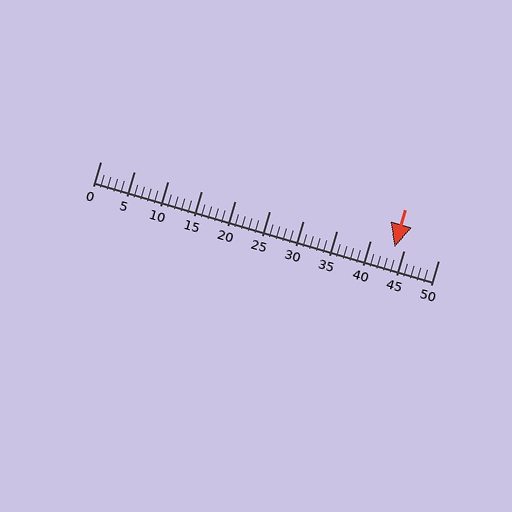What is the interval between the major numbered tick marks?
The major tick marks are spaced 5 units apart.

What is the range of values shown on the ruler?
The ruler shows values from 0 to 50.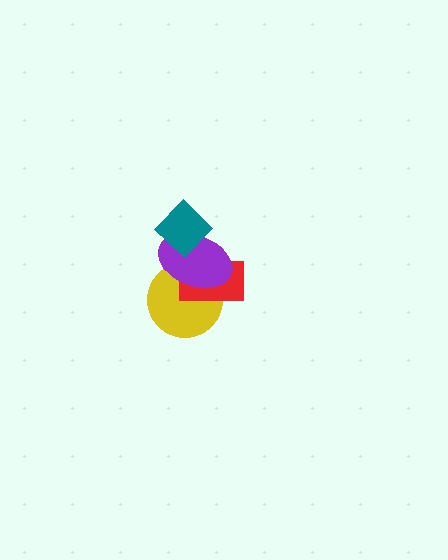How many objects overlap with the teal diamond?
1 object overlaps with the teal diamond.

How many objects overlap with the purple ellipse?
3 objects overlap with the purple ellipse.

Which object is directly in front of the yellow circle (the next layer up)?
The red rectangle is directly in front of the yellow circle.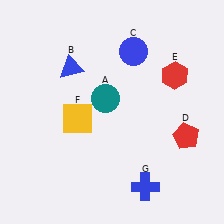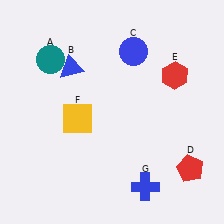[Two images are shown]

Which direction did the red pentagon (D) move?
The red pentagon (D) moved down.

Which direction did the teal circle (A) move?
The teal circle (A) moved left.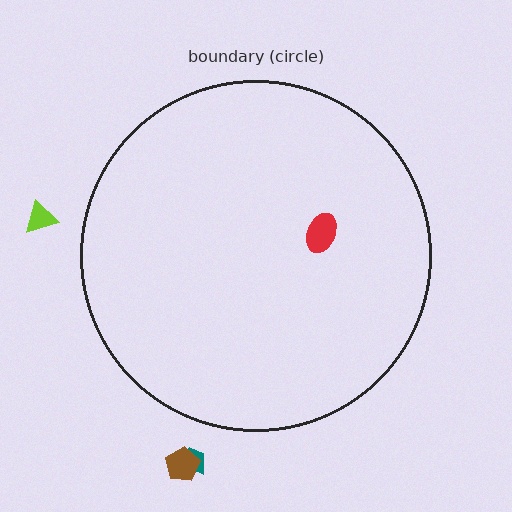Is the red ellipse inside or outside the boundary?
Inside.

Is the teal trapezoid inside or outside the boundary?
Outside.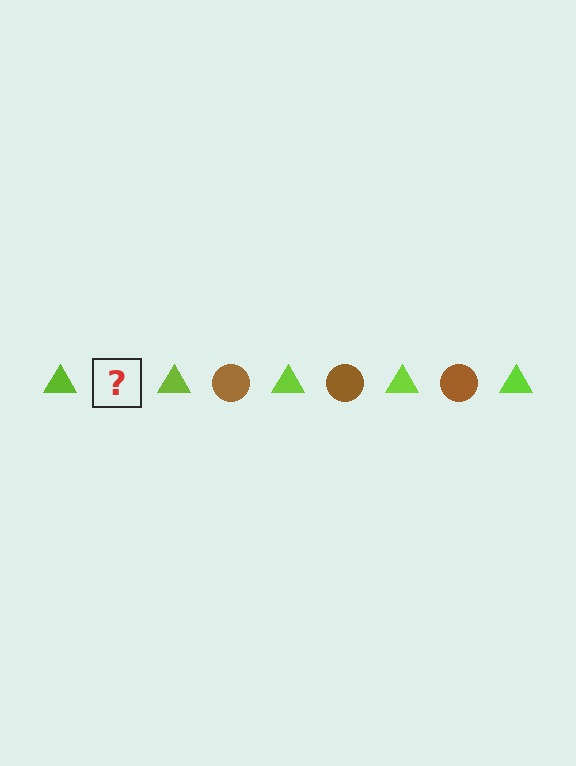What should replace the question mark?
The question mark should be replaced with a brown circle.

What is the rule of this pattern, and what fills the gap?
The rule is that the pattern alternates between lime triangle and brown circle. The gap should be filled with a brown circle.